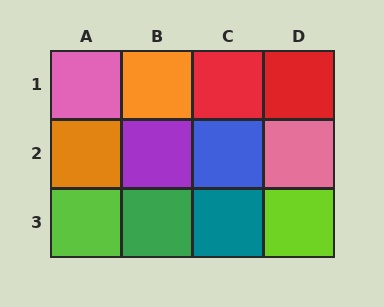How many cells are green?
1 cell is green.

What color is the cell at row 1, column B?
Orange.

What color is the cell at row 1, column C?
Red.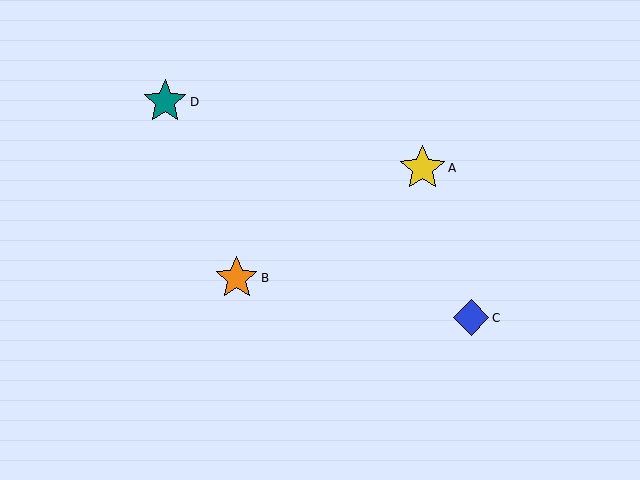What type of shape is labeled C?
Shape C is a blue diamond.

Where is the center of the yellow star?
The center of the yellow star is at (422, 168).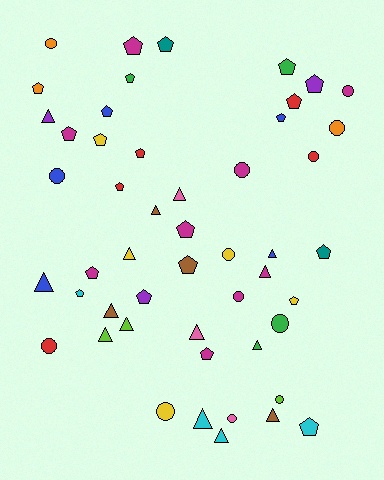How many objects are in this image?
There are 50 objects.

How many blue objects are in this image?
There are 5 blue objects.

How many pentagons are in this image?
There are 22 pentagons.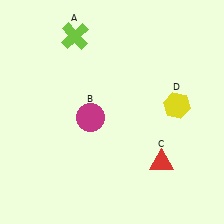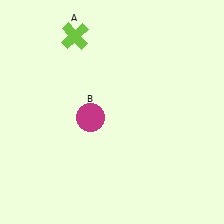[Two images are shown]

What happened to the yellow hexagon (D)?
The yellow hexagon (D) was removed in Image 2. It was in the top-right area of Image 1.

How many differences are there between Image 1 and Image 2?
There are 2 differences between the two images.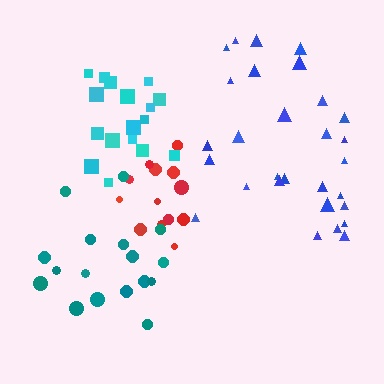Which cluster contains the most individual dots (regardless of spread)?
Blue (29).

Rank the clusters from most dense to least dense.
cyan, red, blue, teal.